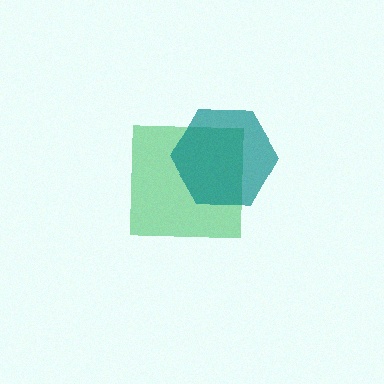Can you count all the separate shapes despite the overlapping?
Yes, there are 2 separate shapes.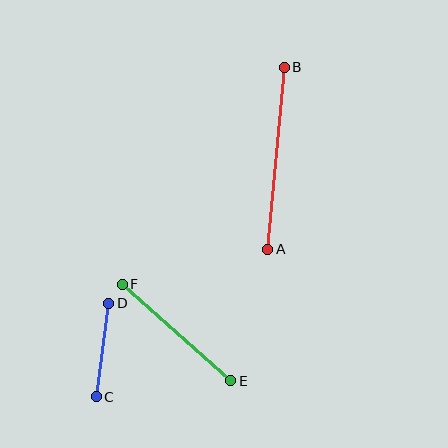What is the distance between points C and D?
The distance is approximately 94 pixels.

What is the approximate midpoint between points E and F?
The midpoint is at approximately (176, 333) pixels.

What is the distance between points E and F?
The distance is approximately 145 pixels.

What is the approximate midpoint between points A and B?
The midpoint is at approximately (276, 158) pixels.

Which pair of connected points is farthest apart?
Points A and B are farthest apart.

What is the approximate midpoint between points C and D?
The midpoint is at approximately (103, 350) pixels.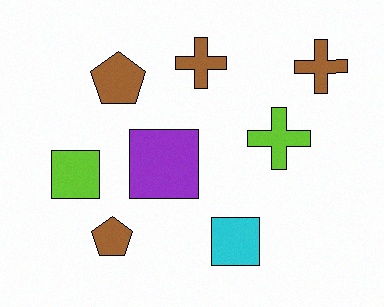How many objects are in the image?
There are 8 objects.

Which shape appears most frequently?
Square, with 3 objects.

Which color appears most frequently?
Brown, with 4 objects.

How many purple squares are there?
There is 1 purple square.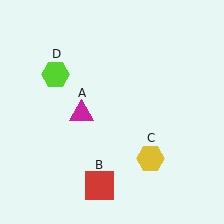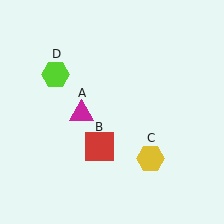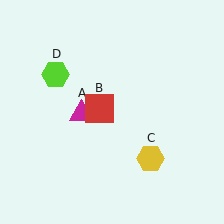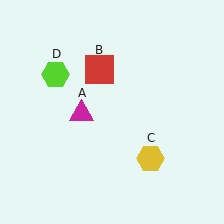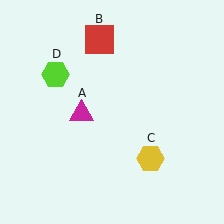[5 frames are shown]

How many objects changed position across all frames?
1 object changed position: red square (object B).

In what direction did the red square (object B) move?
The red square (object B) moved up.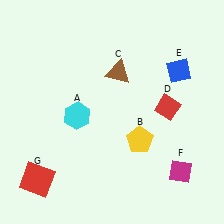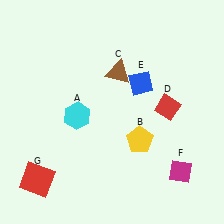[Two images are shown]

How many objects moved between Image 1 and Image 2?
1 object moved between the two images.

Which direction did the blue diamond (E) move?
The blue diamond (E) moved left.